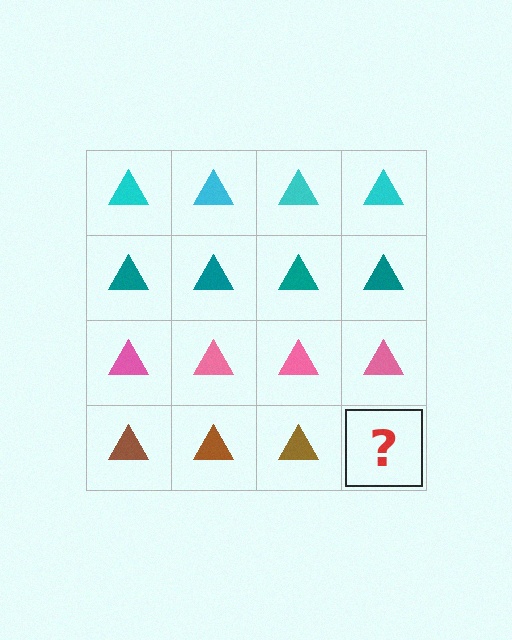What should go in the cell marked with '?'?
The missing cell should contain a brown triangle.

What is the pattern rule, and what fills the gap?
The rule is that each row has a consistent color. The gap should be filled with a brown triangle.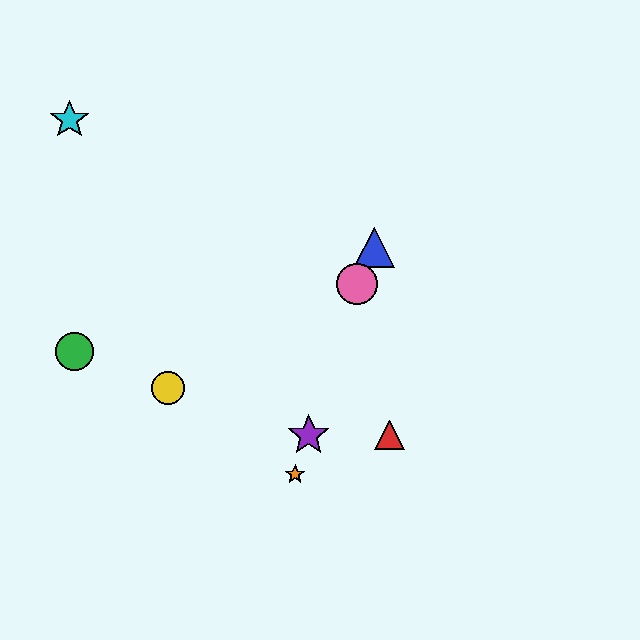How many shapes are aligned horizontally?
2 shapes (the red triangle, the purple star) are aligned horizontally.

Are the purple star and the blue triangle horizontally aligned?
No, the purple star is at y≈435 and the blue triangle is at y≈247.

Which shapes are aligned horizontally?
The red triangle, the purple star are aligned horizontally.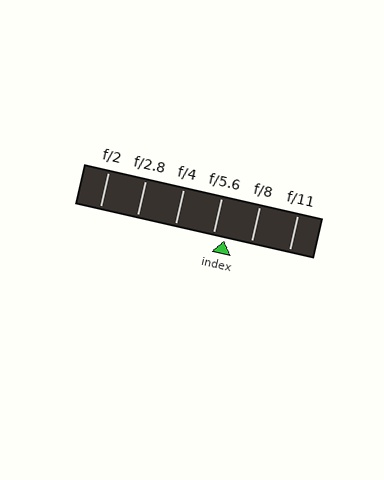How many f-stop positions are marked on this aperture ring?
There are 6 f-stop positions marked.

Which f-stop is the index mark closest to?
The index mark is closest to f/5.6.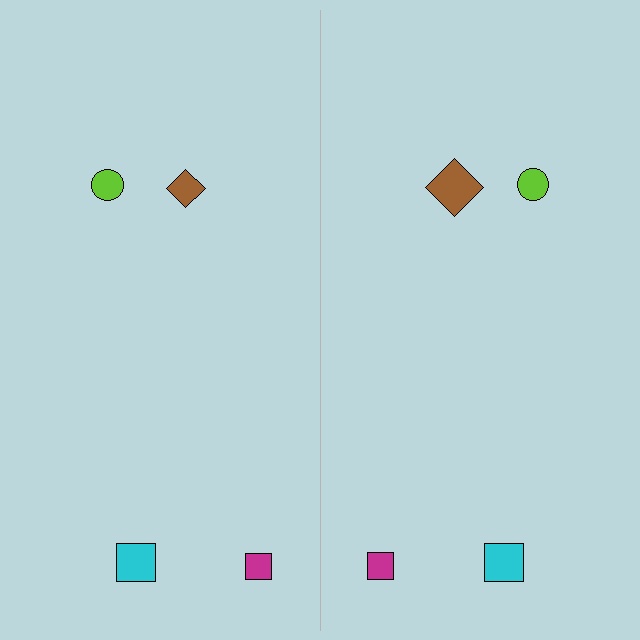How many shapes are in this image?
There are 8 shapes in this image.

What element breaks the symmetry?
The brown diamond on the right side has a different size than its mirror counterpart.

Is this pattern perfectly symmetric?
No, the pattern is not perfectly symmetric. The brown diamond on the right side has a different size than its mirror counterpart.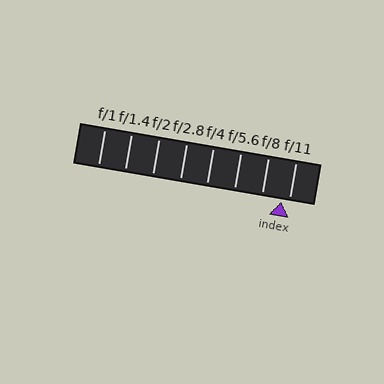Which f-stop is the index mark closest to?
The index mark is closest to f/11.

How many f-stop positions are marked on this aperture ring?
There are 8 f-stop positions marked.